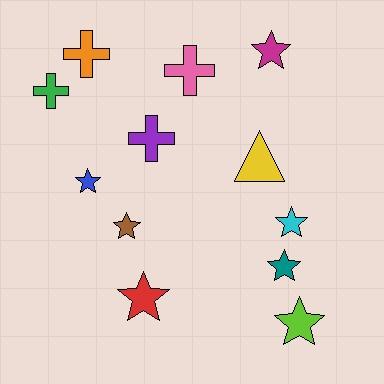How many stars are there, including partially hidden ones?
There are 7 stars.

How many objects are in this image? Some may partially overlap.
There are 12 objects.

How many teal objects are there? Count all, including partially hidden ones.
There is 1 teal object.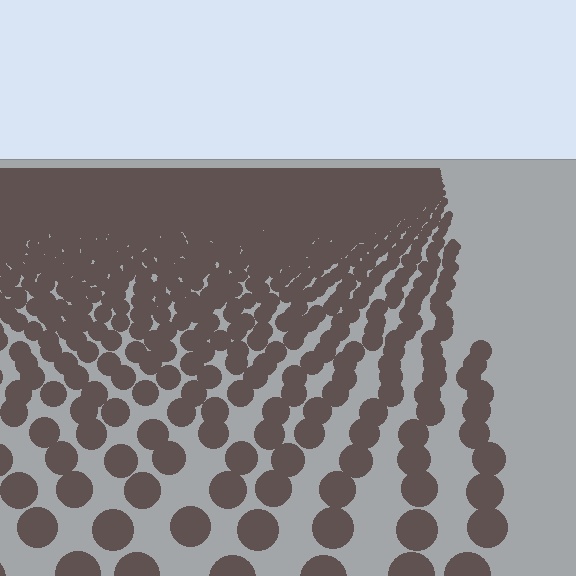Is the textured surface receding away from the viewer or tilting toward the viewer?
The surface is receding away from the viewer. Texture elements get smaller and denser toward the top.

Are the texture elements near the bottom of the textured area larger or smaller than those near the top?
Larger. Near the bottom, elements are closer to the viewer and appear at a bigger on-screen size.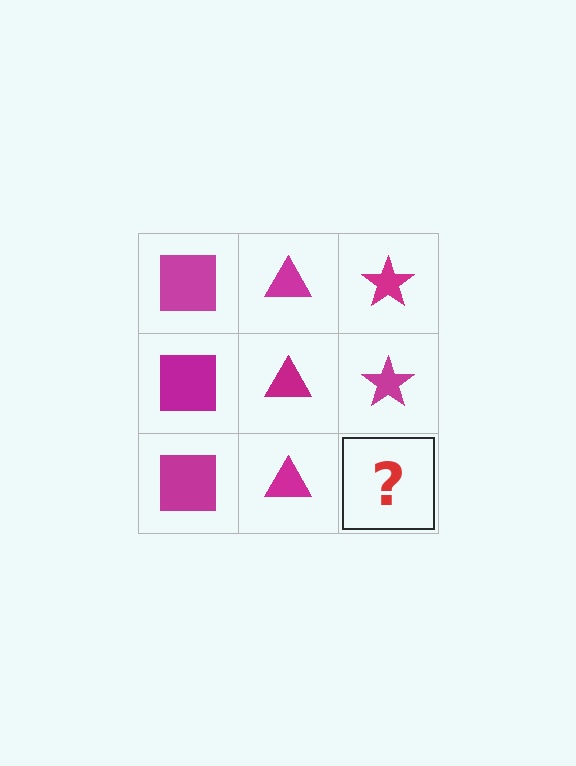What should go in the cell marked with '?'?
The missing cell should contain a magenta star.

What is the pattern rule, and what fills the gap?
The rule is that each column has a consistent shape. The gap should be filled with a magenta star.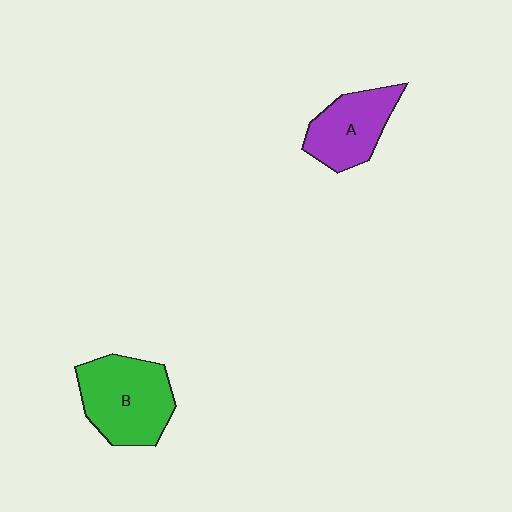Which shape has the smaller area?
Shape A (purple).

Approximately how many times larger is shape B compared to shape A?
Approximately 1.3 times.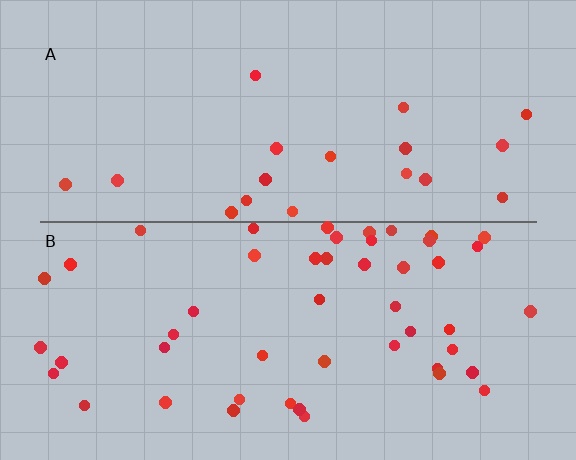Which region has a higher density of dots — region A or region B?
B (the bottom).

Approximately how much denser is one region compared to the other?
Approximately 2.6× — region B over region A.